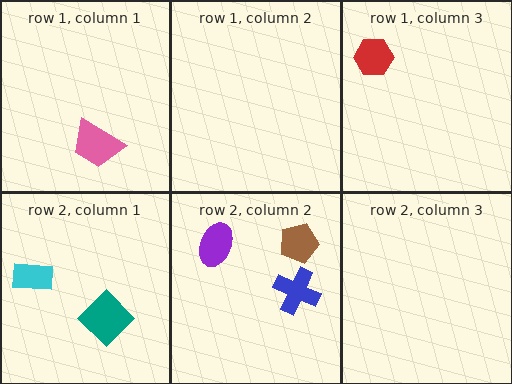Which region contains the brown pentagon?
The row 2, column 2 region.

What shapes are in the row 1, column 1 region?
The pink trapezoid.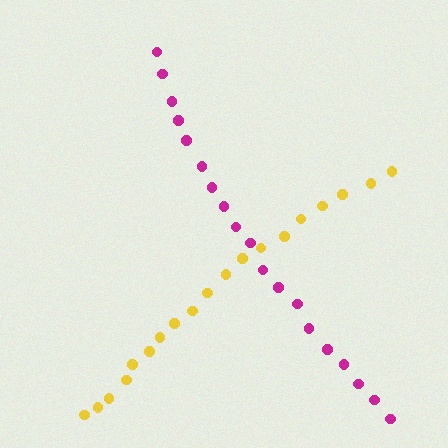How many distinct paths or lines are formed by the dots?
There are 2 distinct paths.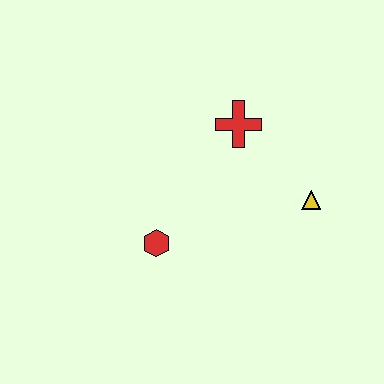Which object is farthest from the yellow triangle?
The red hexagon is farthest from the yellow triangle.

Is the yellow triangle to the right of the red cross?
Yes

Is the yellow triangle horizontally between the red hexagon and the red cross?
No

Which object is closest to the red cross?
The yellow triangle is closest to the red cross.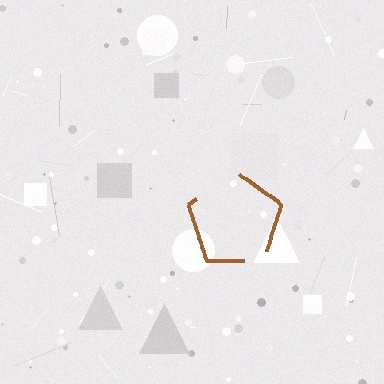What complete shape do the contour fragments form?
The contour fragments form a pentagon.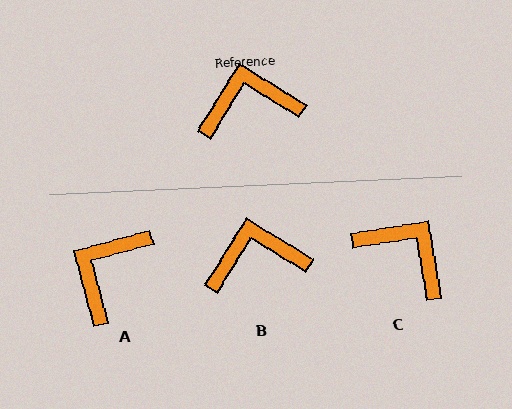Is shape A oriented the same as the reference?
No, it is off by about 46 degrees.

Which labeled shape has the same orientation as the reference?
B.